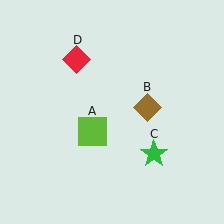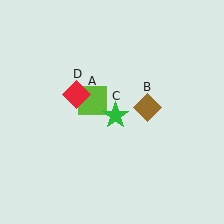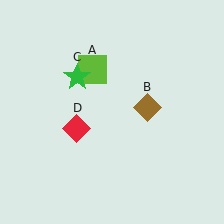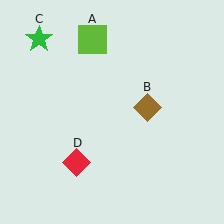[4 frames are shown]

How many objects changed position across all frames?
3 objects changed position: lime square (object A), green star (object C), red diamond (object D).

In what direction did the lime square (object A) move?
The lime square (object A) moved up.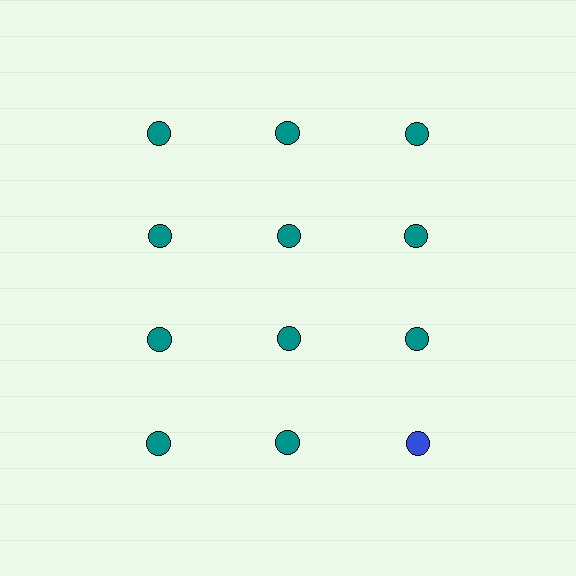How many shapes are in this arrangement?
There are 12 shapes arranged in a grid pattern.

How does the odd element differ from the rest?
It has a different color: blue instead of teal.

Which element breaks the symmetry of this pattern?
The blue circle in the fourth row, center column breaks the symmetry. All other shapes are teal circles.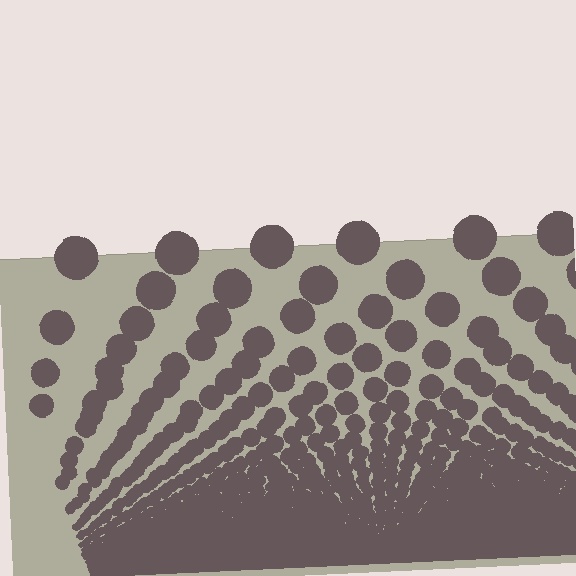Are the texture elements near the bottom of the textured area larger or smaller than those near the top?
Smaller. The gradient is inverted — elements near the bottom are smaller and denser.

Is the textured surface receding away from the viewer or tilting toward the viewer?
The surface appears to tilt toward the viewer. Texture elements get larger and sparser toward the top.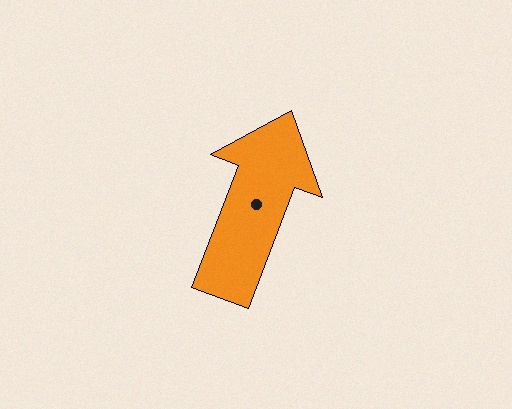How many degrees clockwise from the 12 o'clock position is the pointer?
Approximately 21 degrees.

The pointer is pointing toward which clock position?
Roughly 1 o'clock.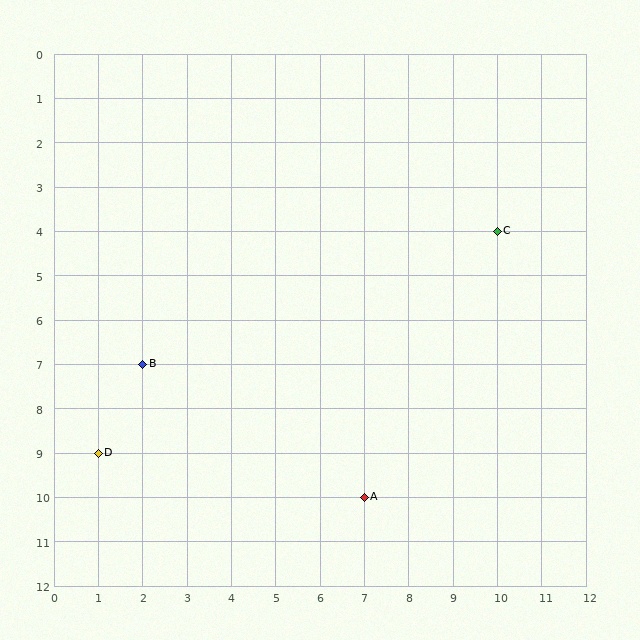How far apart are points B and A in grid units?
Points B and A are 5 columns and 3 rows apart (about 5.8 grid units diagonally).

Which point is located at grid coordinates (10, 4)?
Point C is at (10, 4).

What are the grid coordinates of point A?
Point A is at grid coordinates (7, 10).